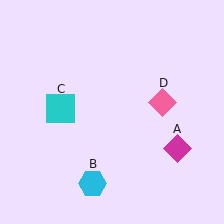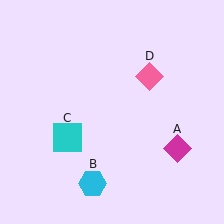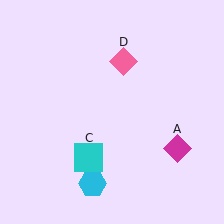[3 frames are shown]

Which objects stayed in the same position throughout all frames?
Magenta diamond (object A) and cyan hexagon (object B) remained stationary.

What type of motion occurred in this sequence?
The cyan square (object C), pink diamond (object D) rotated counterclockwise around the center of the scene.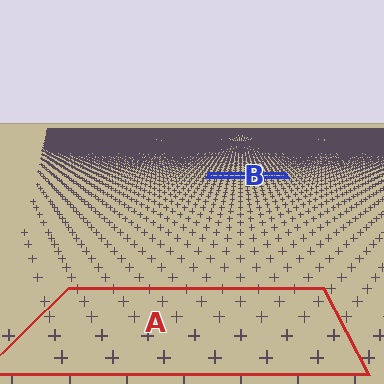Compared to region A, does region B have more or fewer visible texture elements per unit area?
Region B has more texture elements per unit area — they are packed more densely because it is farther away.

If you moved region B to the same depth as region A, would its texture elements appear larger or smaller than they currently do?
They would appear larger. At a closer depth, the same texture elements are projected at a bigger on-screen size.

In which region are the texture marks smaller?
The texture marks are smaller in region B, because it is farther away.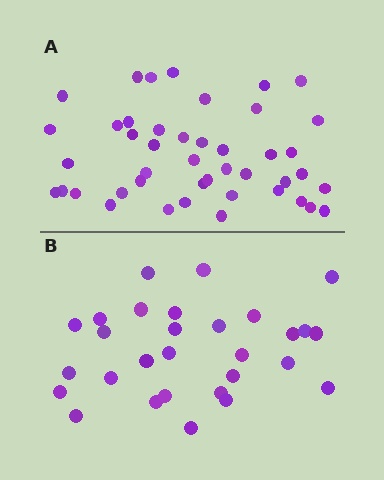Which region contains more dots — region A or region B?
Region A (the top region) has more dots.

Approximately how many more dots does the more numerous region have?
Region A has approximately 15 more dots than region B.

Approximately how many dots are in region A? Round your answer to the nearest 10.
About 40 dots. (The exact count is 44, which rounds to 40.)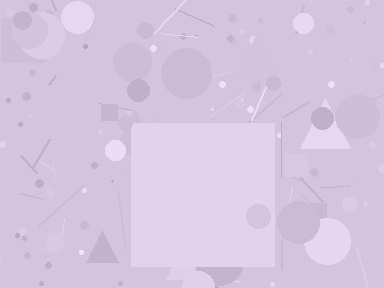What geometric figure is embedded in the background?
A square is embedded in the background.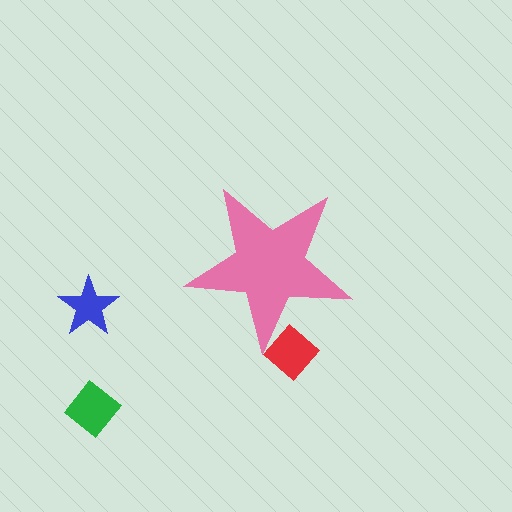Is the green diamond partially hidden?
No, the green diamond is fully visible.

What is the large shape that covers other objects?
A pink star.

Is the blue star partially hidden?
No, the blue star is fully visible.